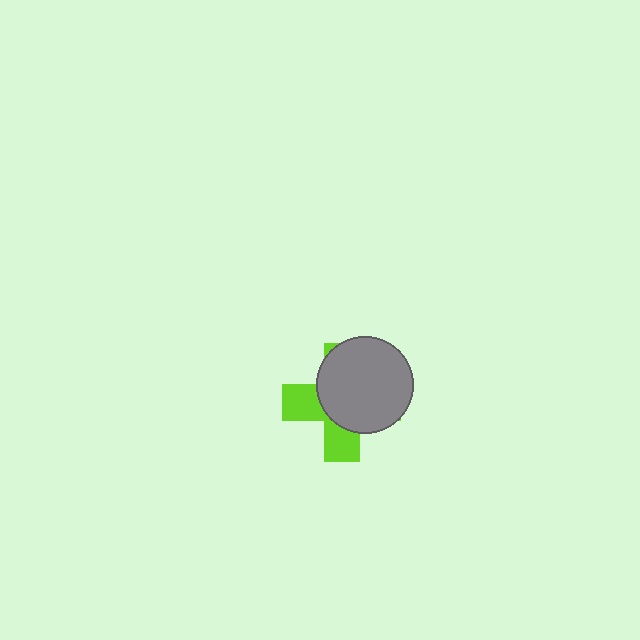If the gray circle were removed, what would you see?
You would see the complete lime cross.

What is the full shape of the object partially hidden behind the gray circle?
The partially hidden object is a lime cross.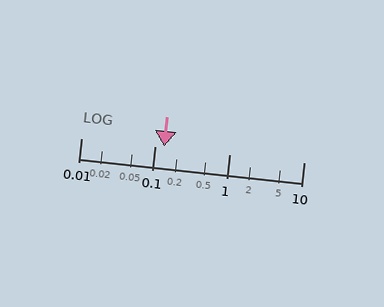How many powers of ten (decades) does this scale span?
The scale spans 3 decades, from 0.01 to 10.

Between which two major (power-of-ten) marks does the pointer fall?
The pointer is between 0.1 and 1.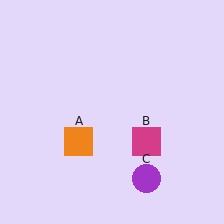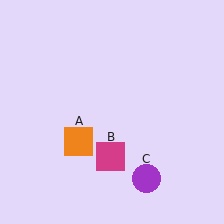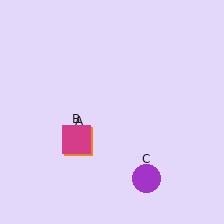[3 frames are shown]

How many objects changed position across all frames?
1 object changed position: magenta square (object B).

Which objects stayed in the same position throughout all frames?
Orange square (object A) and purple circle (object C) remained stationary.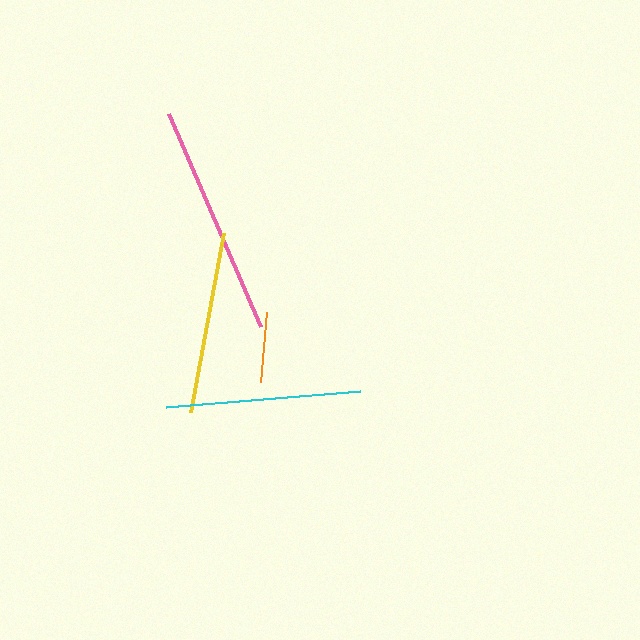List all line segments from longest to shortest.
From longest to shortest: pink, cyan, yellow, orange.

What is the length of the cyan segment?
The cyan segment is approximately 194 pixels long.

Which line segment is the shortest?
The orange line is the shortest at approximately 70 pixels.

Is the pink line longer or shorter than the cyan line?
The pink line is longer than the cyan line.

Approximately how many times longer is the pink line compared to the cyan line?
The pink line is approximately 1.2 times the length of the cyan line.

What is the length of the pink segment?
The pink segment is approximately 232 pixels long.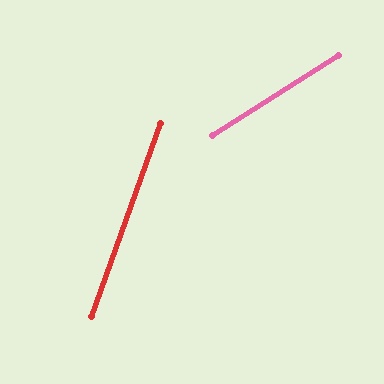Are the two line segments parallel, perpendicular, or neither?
Neither parallel nor perpendicular — they differ by about 38°.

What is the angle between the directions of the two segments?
Approximately 38 degrees.